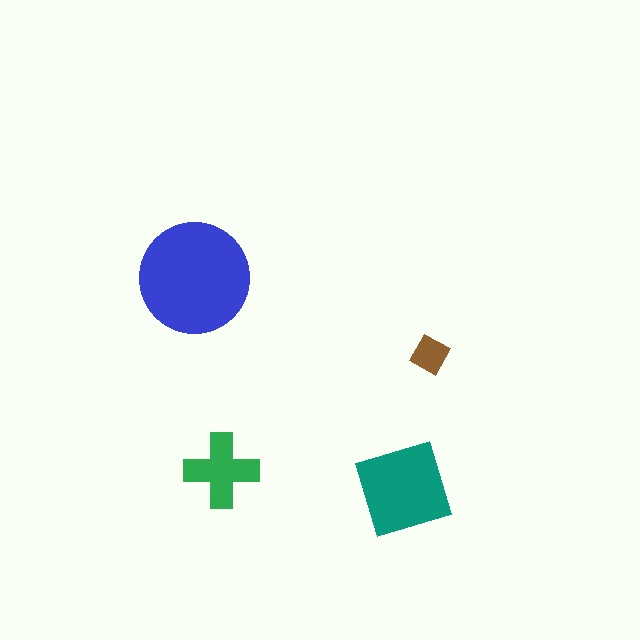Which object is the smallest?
The brown square.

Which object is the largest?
The blue circle.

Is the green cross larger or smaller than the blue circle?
Smaller.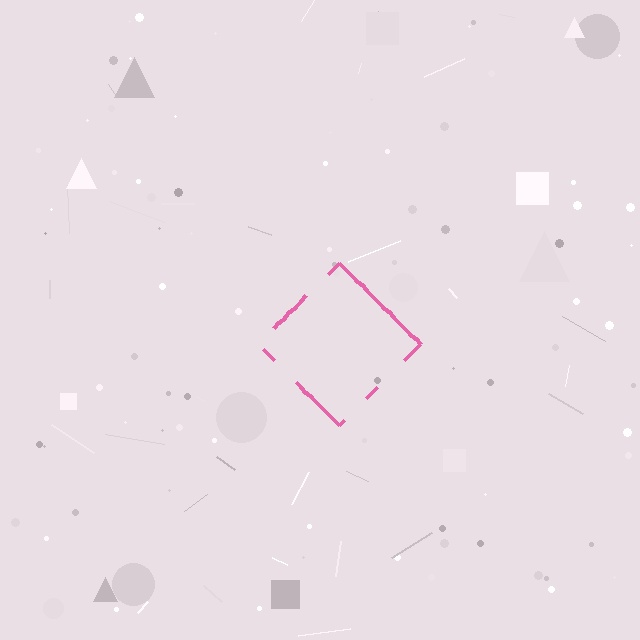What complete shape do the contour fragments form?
The contour fragments form a diamond.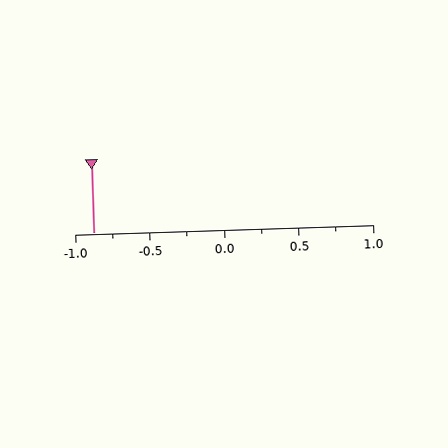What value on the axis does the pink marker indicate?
The marker indicates approximately -0.88.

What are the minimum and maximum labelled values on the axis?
The axis runs from -1.0 to 1.0.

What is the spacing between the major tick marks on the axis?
The major ticks are spaced 0.5 apart.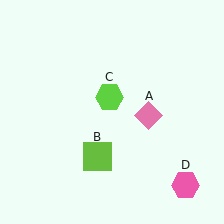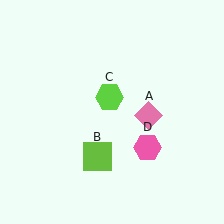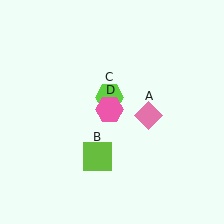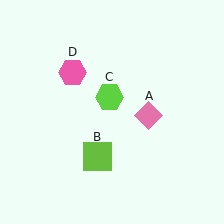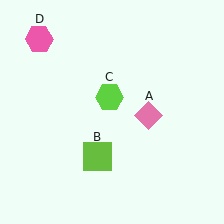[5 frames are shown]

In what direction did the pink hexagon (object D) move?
The pink hexagon (object D) moved up and to the left.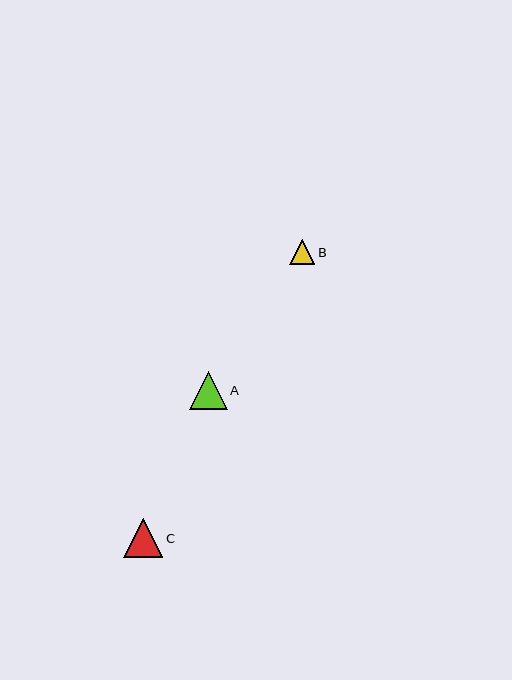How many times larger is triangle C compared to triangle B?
Triangle C is approximately 1.5 times the size of triangle B.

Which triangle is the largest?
Triangle C is the largest with a size of approximately 39 pixels.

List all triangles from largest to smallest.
From largest to smallest: C, A, B.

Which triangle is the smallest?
Triangle B is the smallest with a size of approximately 25 pixels.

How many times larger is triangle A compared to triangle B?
Triangle A is approximately 1.5 times the size of triangle B.